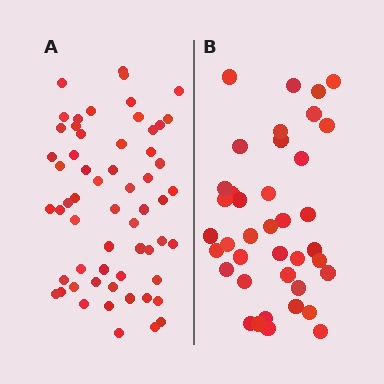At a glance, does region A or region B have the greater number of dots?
Region A (the left region) has more dots.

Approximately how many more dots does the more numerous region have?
Region A has approximately 20 more dots than region B.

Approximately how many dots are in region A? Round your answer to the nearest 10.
About 60 dots. (The exact count is 59, which rounds to 60.)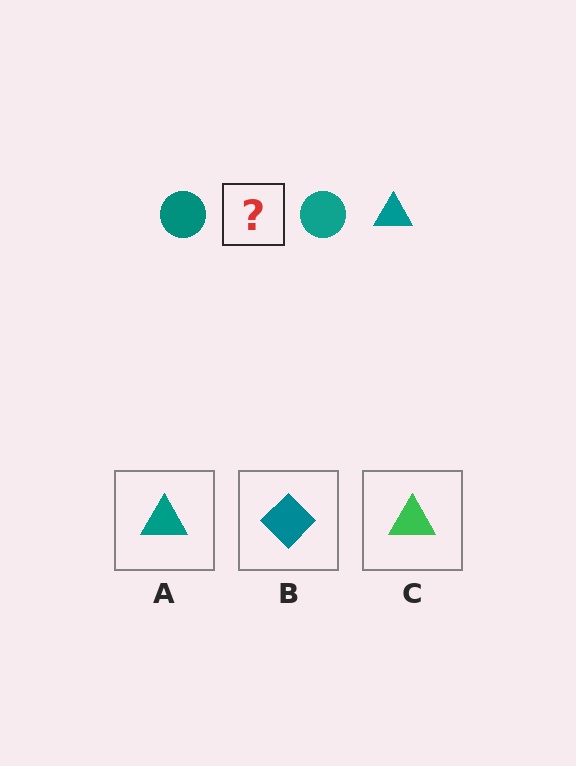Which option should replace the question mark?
Option A.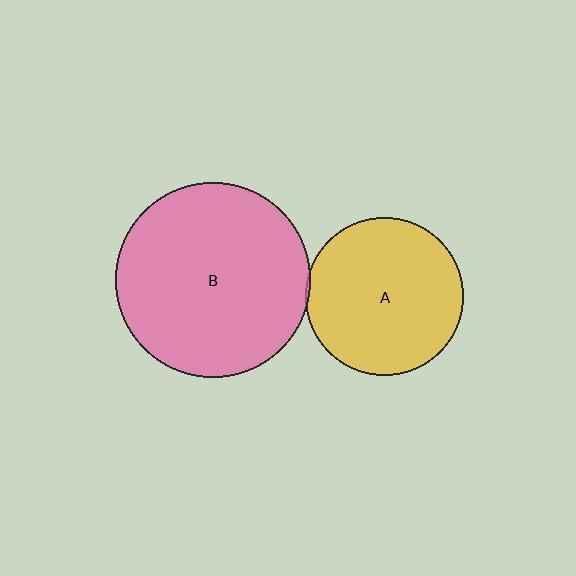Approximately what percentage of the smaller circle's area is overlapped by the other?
Approximately 5%.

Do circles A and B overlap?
Yes.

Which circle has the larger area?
Circle B (pink).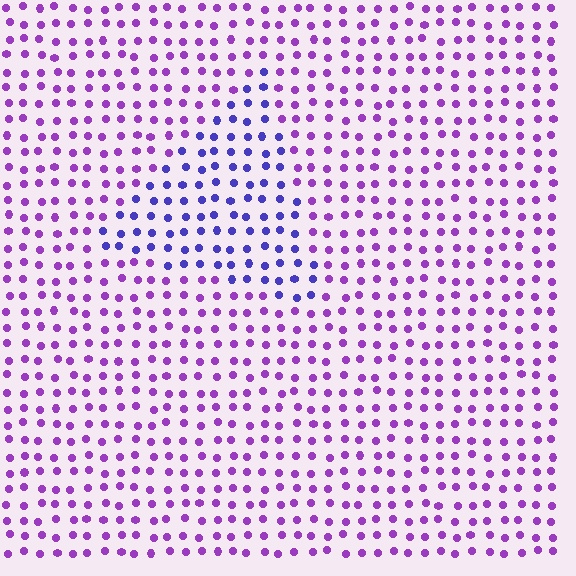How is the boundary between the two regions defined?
The boundary is defined purely by a slight shift in hue (about 38 degrees). Spacing, size, and orientation are identical on both sides.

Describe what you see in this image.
The image is filled with small purple elements in a uniform arrangement. A triangle-shaped region is visible where the elements are tinted to a slightly different hue, forming a subtle color boundary.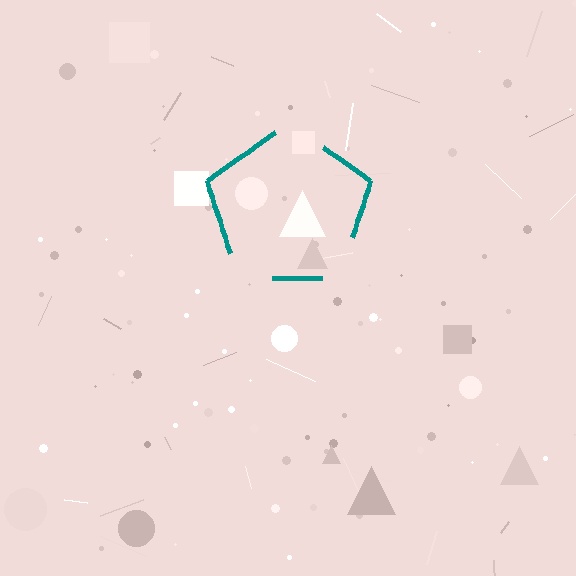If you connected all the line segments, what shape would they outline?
They would outline a pentagon.